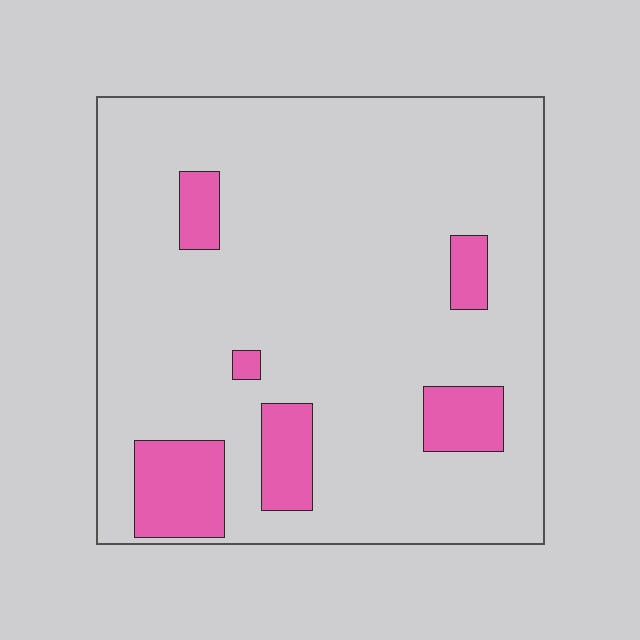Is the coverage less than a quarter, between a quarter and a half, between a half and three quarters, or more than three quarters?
Less than a quarter.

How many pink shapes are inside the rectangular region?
6.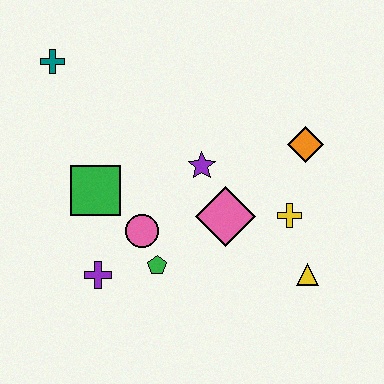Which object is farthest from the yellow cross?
The teal cross is farthest from the yellow cross.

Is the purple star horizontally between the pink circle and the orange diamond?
Yes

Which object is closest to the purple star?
The pink diamond is closest to the purple star.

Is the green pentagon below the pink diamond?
Yes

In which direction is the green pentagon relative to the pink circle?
The green pentagon is below the pink circle.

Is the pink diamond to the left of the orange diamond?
Yes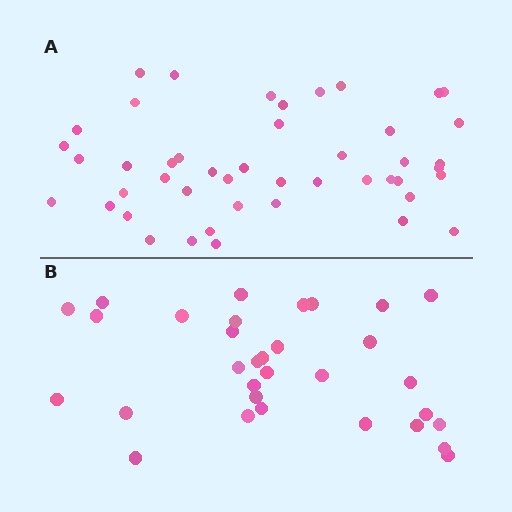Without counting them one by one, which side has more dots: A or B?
Region A (the top region) has more dots.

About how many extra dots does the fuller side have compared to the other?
Region A has approximately 15 more dots than region B.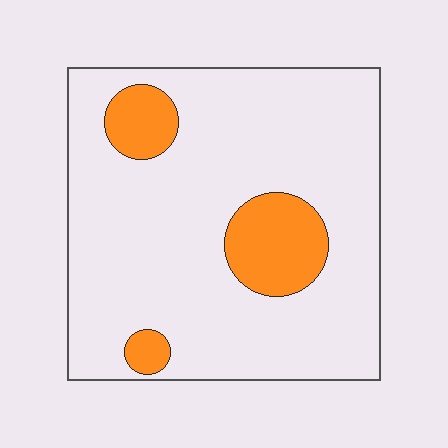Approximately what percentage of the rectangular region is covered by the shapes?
Approximately 15%.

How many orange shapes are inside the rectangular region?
3.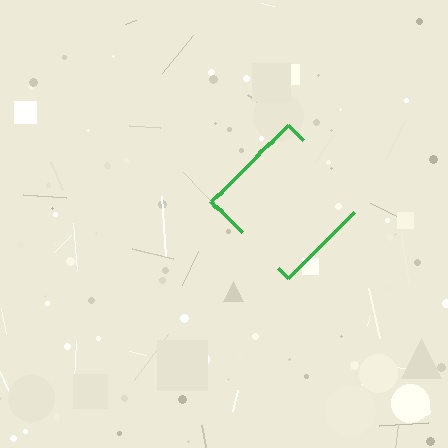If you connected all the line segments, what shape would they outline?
They would outline a diamond.